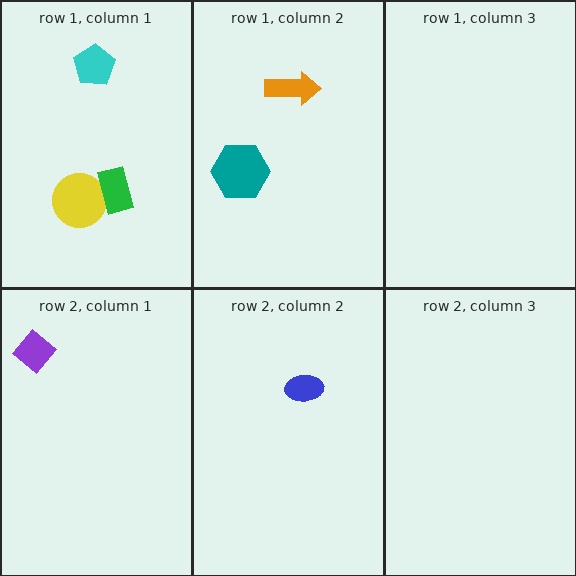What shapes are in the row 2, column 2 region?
The blue ellipse.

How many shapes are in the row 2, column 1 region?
1.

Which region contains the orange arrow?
The row 1, column 2 region.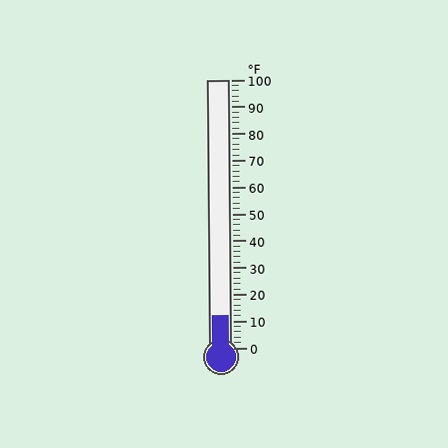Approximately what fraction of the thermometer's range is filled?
The thermometer is filled to approximately 10% of its range.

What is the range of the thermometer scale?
The thermometer scale ranges from 0°F to 100°F.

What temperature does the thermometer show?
The thermometer shows approximately 12°F.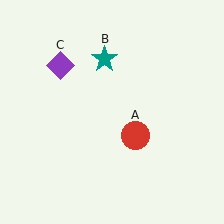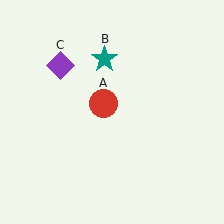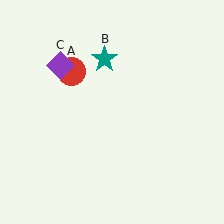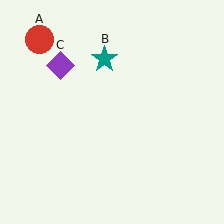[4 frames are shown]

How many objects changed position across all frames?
1 object changed position: red circle (object A).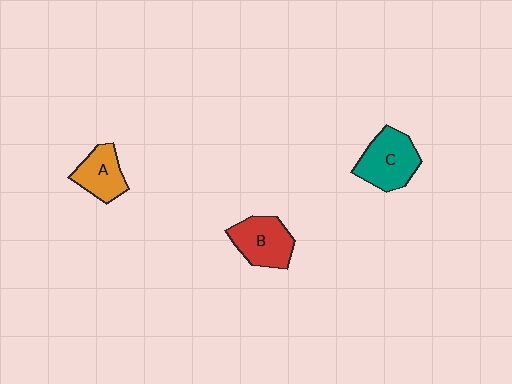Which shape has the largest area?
Shape C (teal).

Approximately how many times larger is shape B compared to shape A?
Approximately 1.2 times.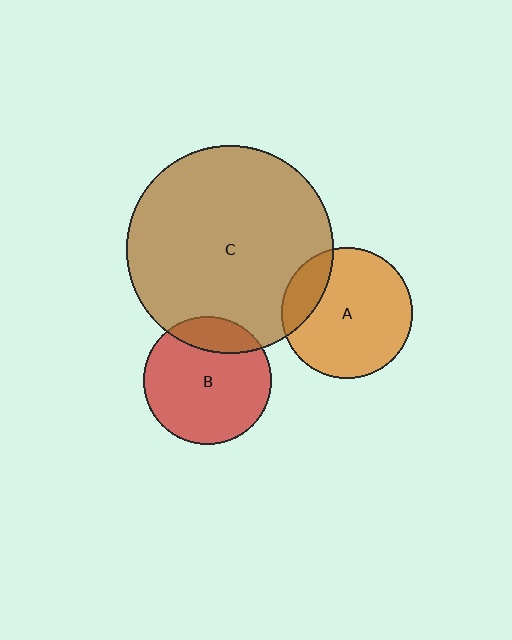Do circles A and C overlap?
Yes.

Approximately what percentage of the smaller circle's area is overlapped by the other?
Approximately 20%.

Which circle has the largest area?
Circle C (brown).